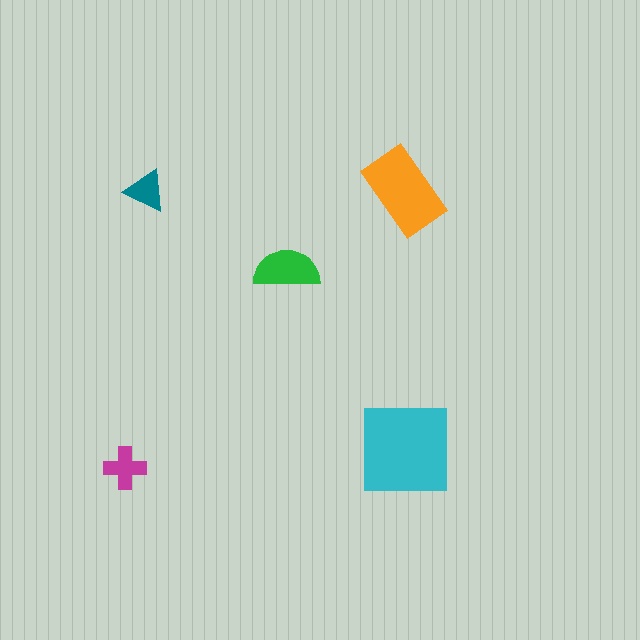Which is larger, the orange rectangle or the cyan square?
The cyan square.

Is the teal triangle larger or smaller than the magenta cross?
Smaller.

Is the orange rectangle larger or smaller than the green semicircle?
Larger.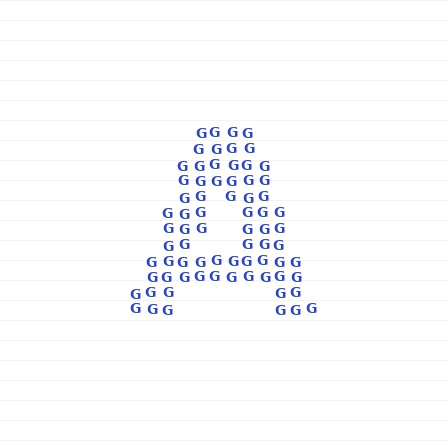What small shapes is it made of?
It is made of small letter G's.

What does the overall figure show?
The overall figure shows the letter A.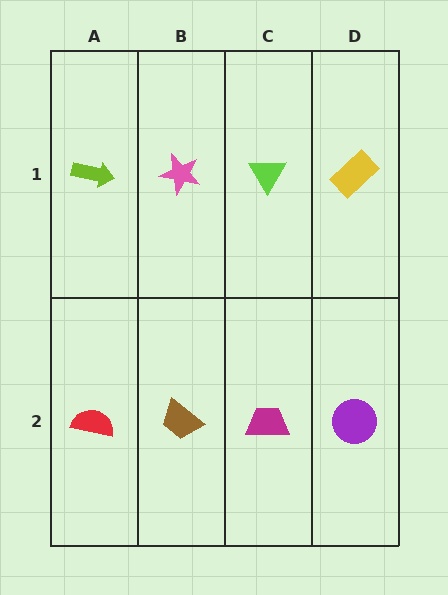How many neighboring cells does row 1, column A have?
2.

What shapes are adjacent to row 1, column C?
A magenta trapezoid (row 2, column C), a pink star (row 1, column B), a yellow rectangle (row 1, column D).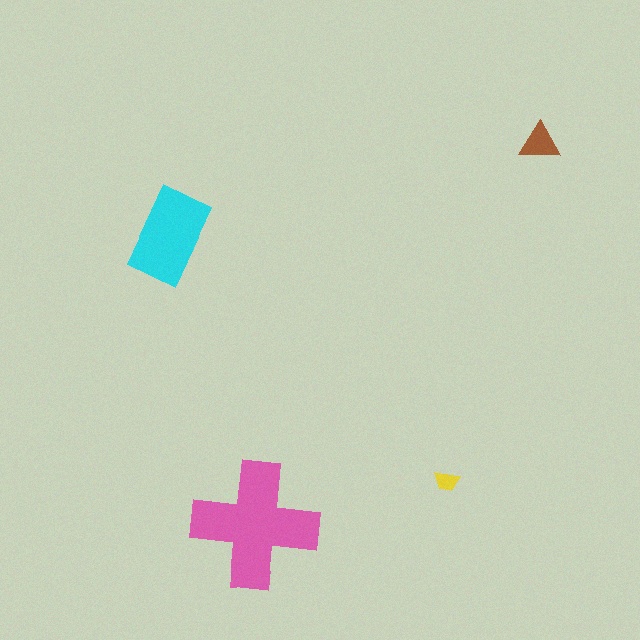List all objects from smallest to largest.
The yellow trapezoid, the brown triangle, the cyan rectangle, the pink cross.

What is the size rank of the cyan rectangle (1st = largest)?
2nd.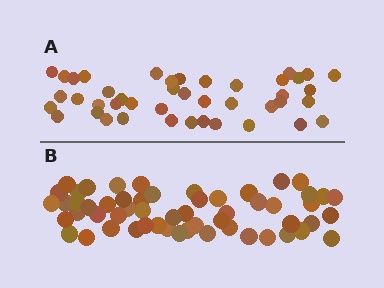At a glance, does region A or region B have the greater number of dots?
Region B (the bottom region) has more dots.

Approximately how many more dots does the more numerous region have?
Region B has approximately 15 more dots than region A.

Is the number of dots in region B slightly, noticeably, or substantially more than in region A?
Region B has noticeably more, but not dramatically so. The ratio is roughly 1.3 to 1.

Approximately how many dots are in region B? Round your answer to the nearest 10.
About 60 dots. (The exact count is 56, which rounds to 60.)